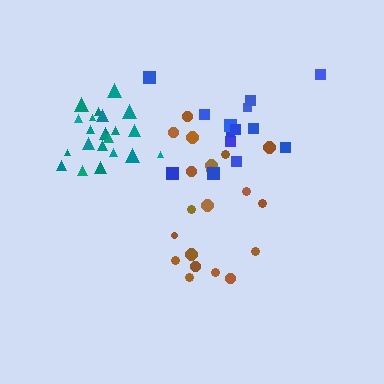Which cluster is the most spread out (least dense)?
Blue.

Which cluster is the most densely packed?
Teal.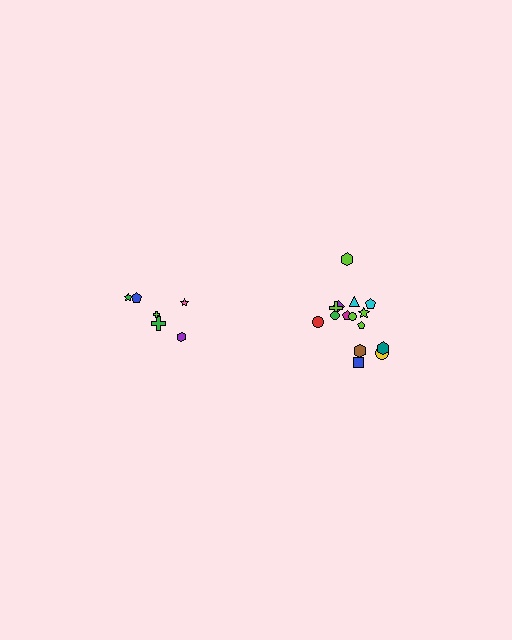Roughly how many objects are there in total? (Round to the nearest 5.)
Roughly 20 objects in total.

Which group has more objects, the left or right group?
The right group.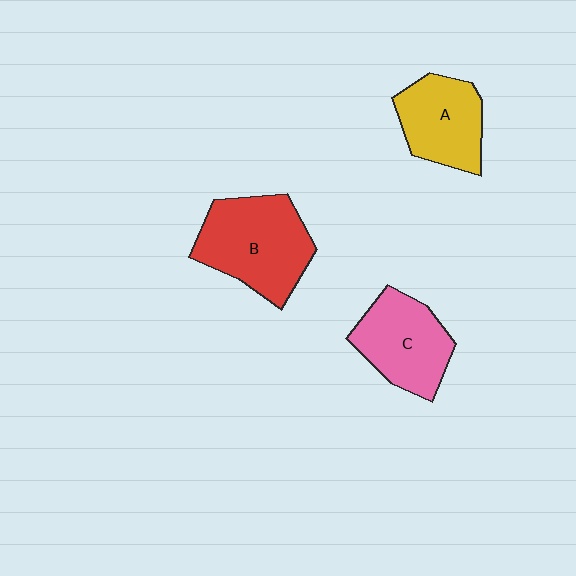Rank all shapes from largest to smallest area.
From largest to smallest: B (red), C (pink), A (yellow).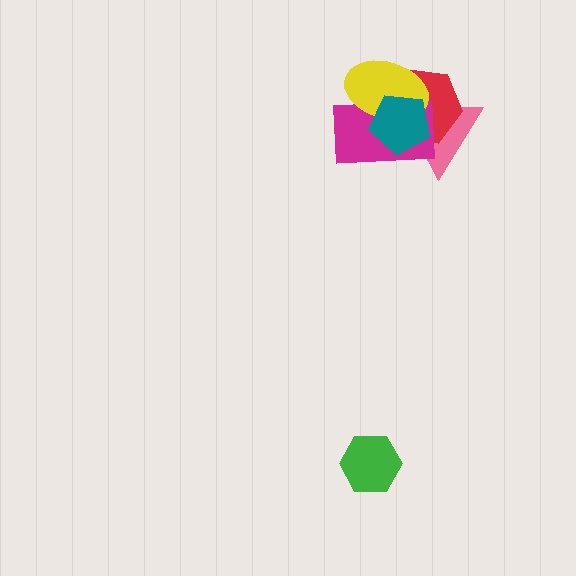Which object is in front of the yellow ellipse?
The teal pentagon is in front of the yellow ellipse.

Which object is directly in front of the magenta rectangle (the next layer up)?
The yellow ellipse is directly in front of the magenta rectangle.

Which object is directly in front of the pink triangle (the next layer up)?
The red hexagon is directly in front of the pink triangle.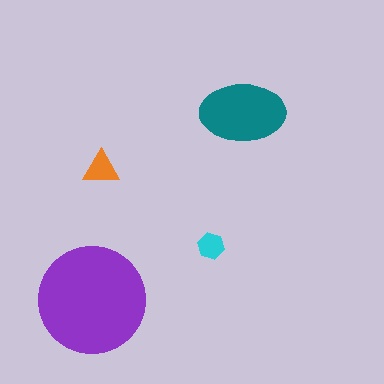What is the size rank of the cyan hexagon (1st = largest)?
4th.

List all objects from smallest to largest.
The cyan hexagon, the orange triangle, the teal ellipse, the purple circle.